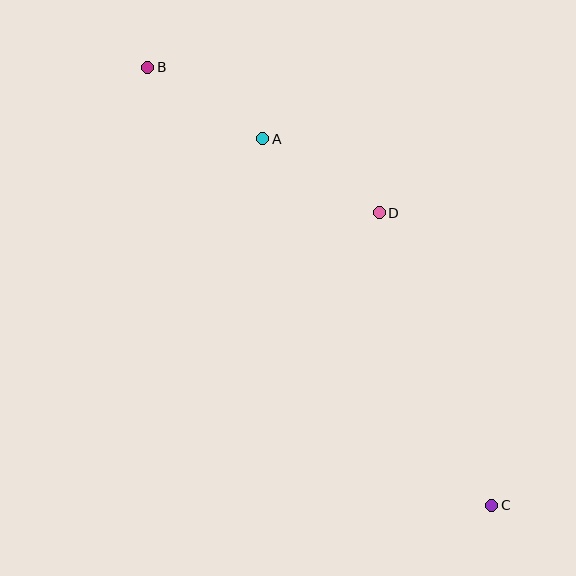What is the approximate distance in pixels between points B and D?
The distance between B and D is approximately 273 pixels.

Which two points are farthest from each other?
Points B and C are farthest from each other.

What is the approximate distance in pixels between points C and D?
The distance between C and D is approximately 313 pixels.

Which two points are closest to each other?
Points A and B are closest to each other.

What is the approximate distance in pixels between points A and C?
The distance between A and C is approximately 432 pixels.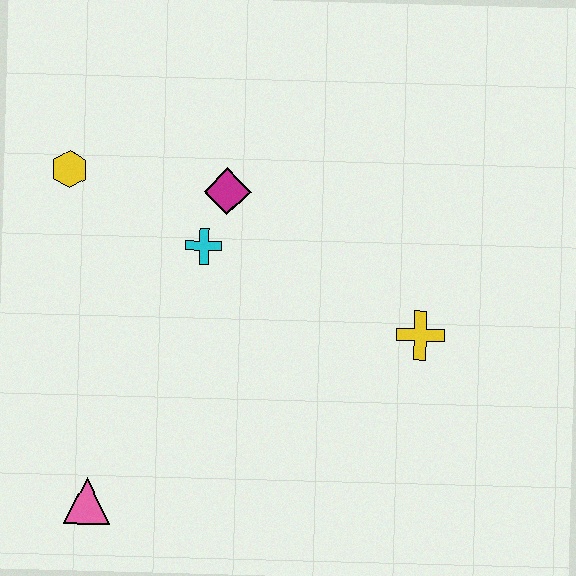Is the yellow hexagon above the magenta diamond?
Yes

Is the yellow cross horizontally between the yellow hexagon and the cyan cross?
No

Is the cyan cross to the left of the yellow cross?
Yes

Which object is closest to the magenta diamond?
The cyan cross is closest to the magenta diamond.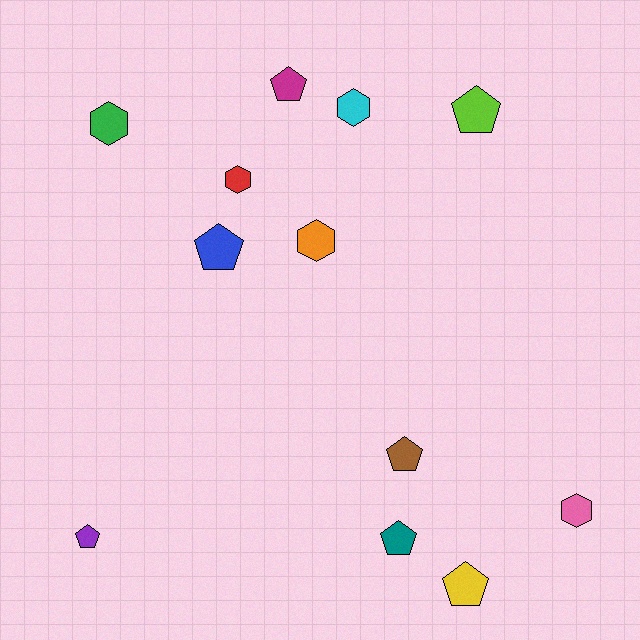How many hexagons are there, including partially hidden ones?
There are 5 hexagons.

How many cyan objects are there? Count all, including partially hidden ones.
There is 1 cyan object.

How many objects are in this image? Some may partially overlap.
There are 12 objects.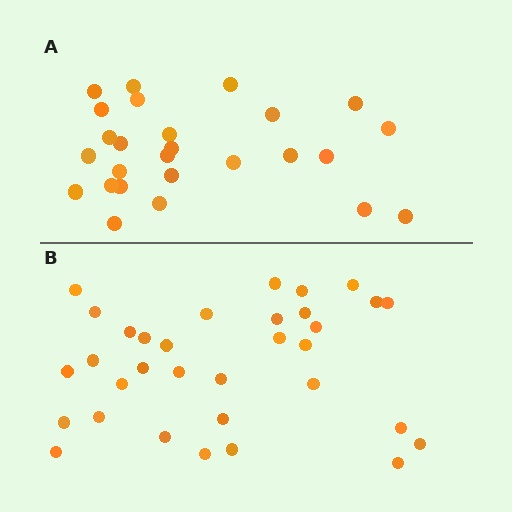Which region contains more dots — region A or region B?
Region B (the bottom region) has more dots.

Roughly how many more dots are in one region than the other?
Region B has roughly 8 or so more dots than region A.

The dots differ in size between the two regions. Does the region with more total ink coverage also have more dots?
No. Region A has more total ink coverage because its dots are larger, but region B actually contains more individual dots. Total area can be misleading — the number of items is what matters here.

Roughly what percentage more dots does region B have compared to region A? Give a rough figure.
About 25% more.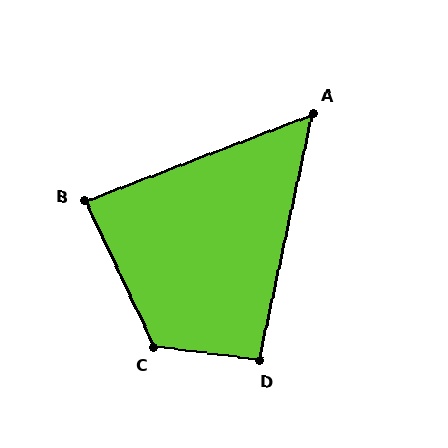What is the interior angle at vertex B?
Approximately 85 degrees (approximately right).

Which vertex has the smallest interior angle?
A, at approximately 57 degrees.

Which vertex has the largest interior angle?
C, at approximately 123 degrees.